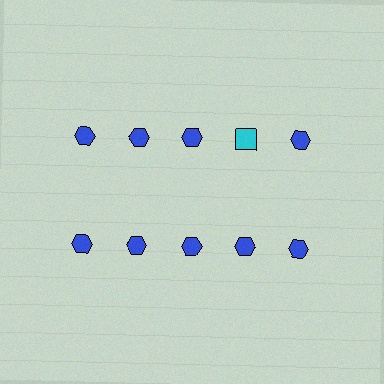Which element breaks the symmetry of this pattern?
The cyan square in the top row, second from right column breaks the symmetry. All other shapes are blue hexagons.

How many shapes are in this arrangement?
There are 10 shapes arranged in a grid pattern.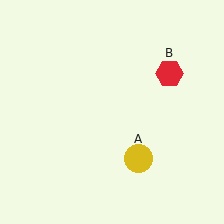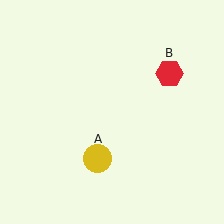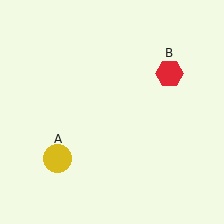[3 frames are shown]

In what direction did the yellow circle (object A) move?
The yellow circle (object A) moved left.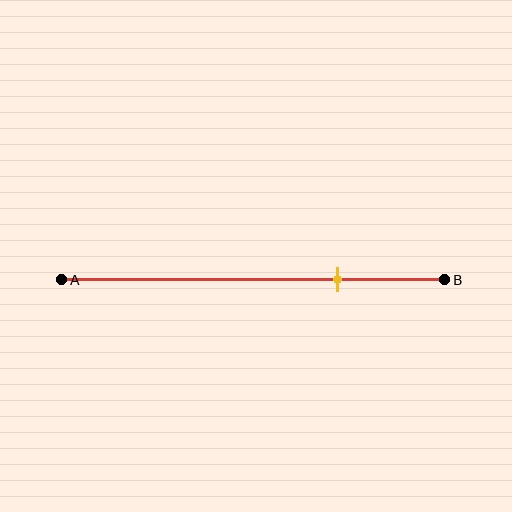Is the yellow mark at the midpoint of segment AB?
No, the mark is at about 70% from A, not at the 50% midpoint.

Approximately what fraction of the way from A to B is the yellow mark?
The yellow mark is approximately 70% of the way from A to B.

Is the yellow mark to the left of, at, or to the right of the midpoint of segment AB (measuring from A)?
The yellow mark is to the right of the midpoint of segment AB.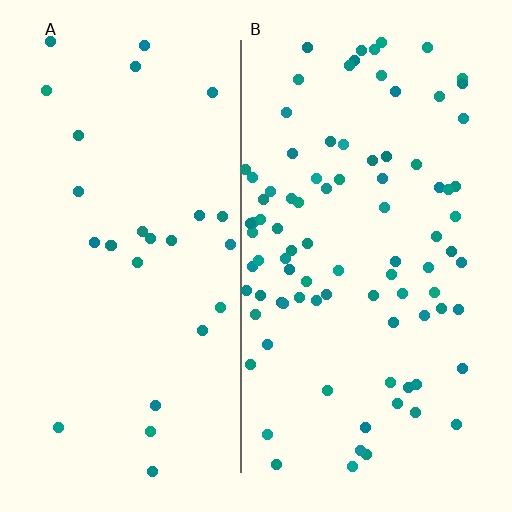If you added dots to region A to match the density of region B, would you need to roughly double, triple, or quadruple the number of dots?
Approximately triple.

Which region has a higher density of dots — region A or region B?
B (the right).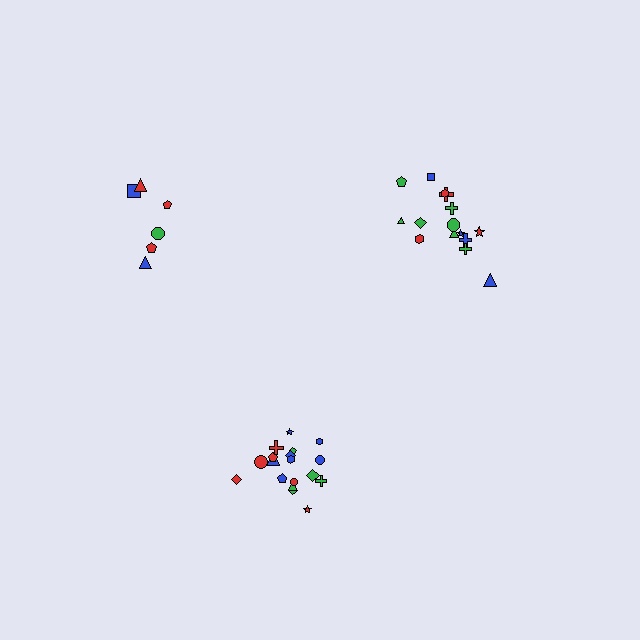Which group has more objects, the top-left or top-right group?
The top-right group.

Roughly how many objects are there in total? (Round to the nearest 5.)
Roughly 40 objects in total.